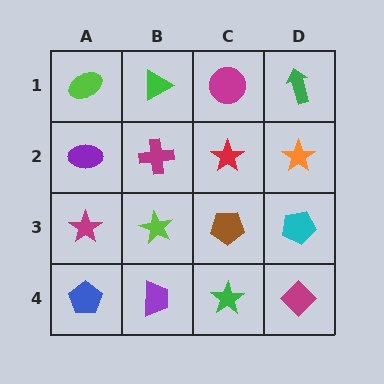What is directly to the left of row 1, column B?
A lime ellipse.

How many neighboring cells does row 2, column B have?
4.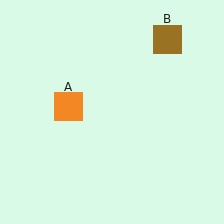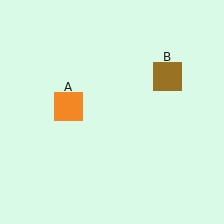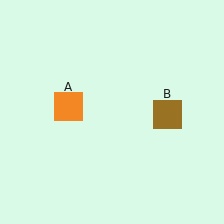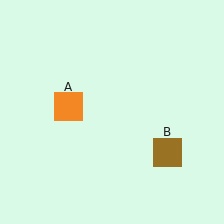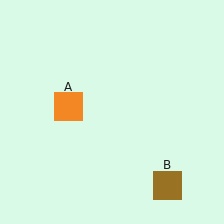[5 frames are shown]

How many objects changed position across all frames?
1 object changed position: brown square (object B).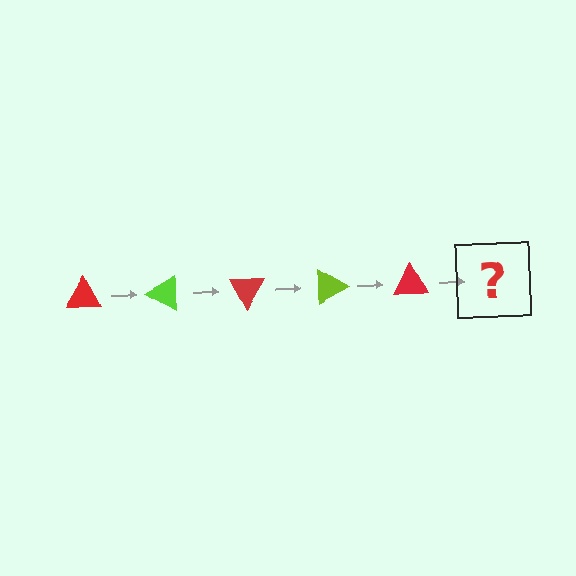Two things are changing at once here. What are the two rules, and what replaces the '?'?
The two rules are that it rotates 30 degrees each step and the color cycles through red and lime. The '?' should be a lime triangle, rotated 150 degrees from the start.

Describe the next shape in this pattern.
It should be a lime triangle, rotated 150 degrees from the start.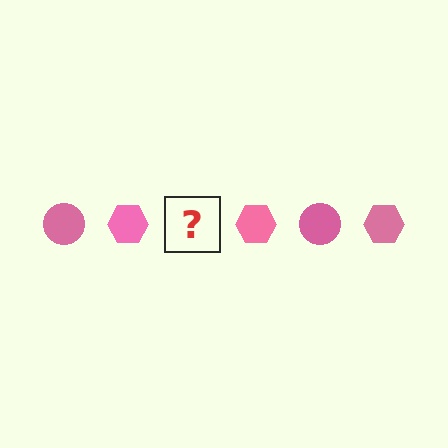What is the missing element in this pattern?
The missing element is a pink circle.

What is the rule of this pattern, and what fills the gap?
The rule is that the pattern cycles through circle, hexagon shapes in pink. The gap should be filled with a pink circle.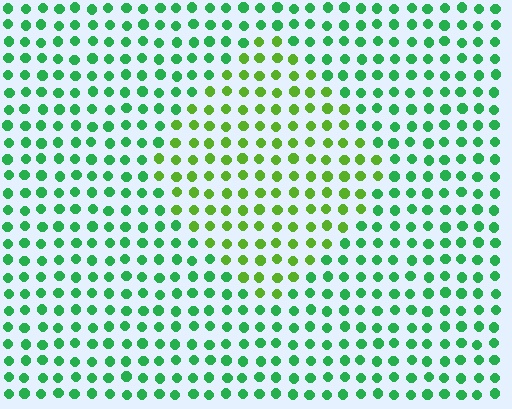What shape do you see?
I see a diamond.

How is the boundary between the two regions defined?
The boundary is defined purely by a slight shift in hue (about 38 degrees). Spacing, size, and orientation are identical on both sides.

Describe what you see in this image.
The image is filled with small green elements in a uniform arrangement. A diamond-shaped region is visible where the elements are tinted to a slightly different hue, forming a subtle color boundary.